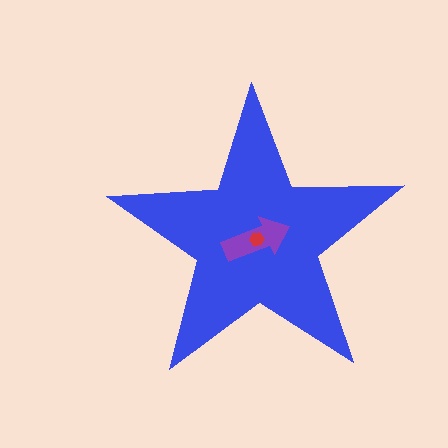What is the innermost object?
The red hexagon.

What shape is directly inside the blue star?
The purple arrow.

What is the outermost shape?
The blue star.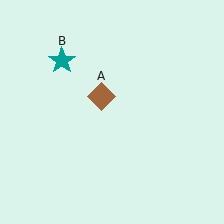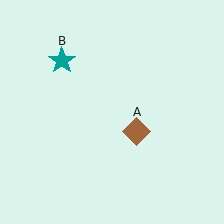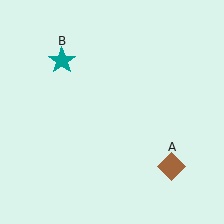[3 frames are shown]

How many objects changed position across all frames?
1 object changed position: brown diamond (object A).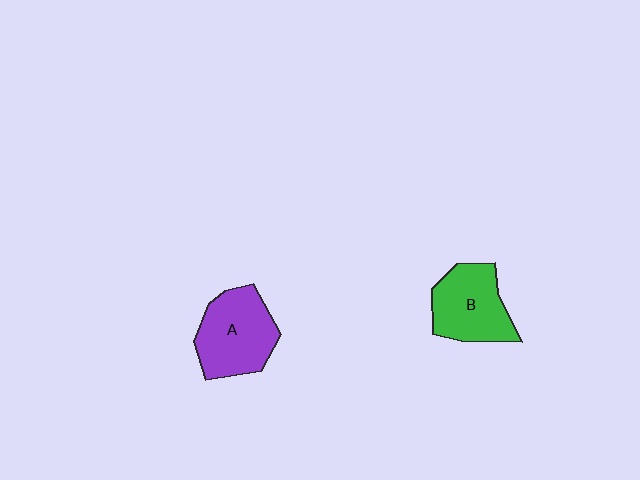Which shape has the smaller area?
Shape B (green).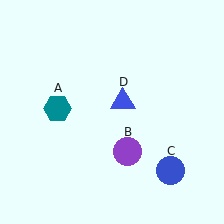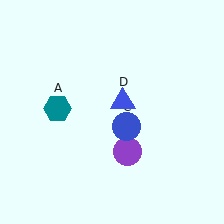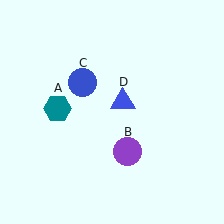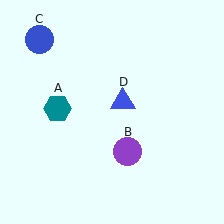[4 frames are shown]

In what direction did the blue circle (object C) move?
The blue circle (object C) moved up and to the left.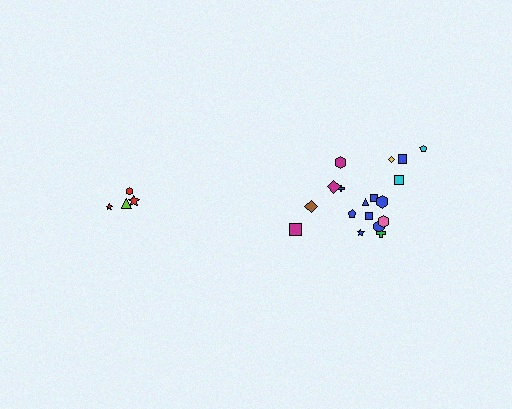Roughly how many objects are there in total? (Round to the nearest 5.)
Roughly 20 objects in total.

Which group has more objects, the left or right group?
The right group.